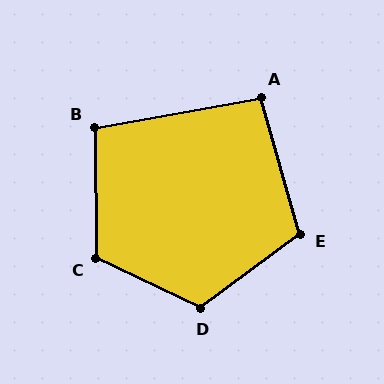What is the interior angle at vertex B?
Approximately 100 degrees (obtuse).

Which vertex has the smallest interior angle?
A, at approximately 96 degrees.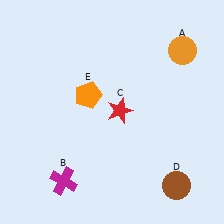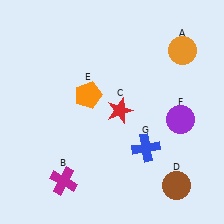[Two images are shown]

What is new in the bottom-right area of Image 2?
A blue cross (G) was added in the bottom-right area of Image 2.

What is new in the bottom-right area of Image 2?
A purple circle (F) was added in the bottom-right area of Image 2.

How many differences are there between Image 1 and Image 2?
There are 2 differences between the two images.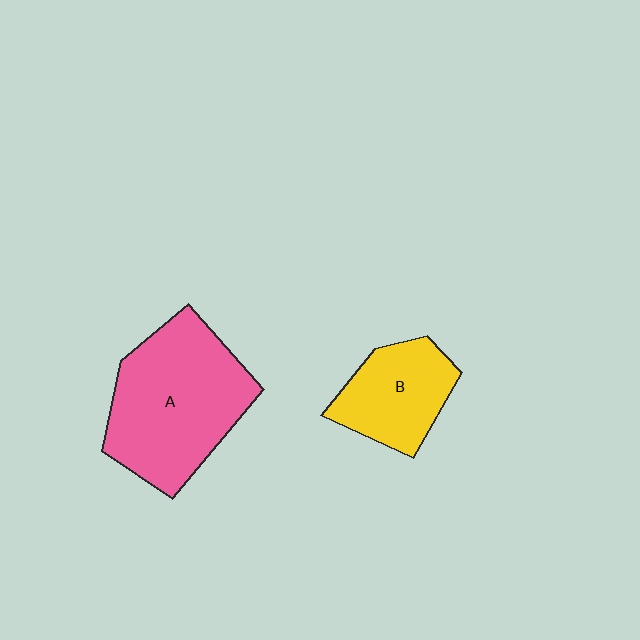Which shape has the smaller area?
Shape B (yellow).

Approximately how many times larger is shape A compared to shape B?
Approximately 1.8 times.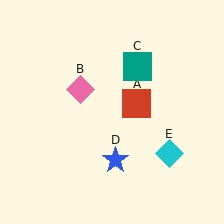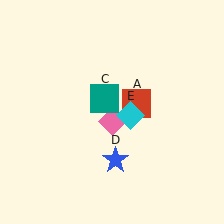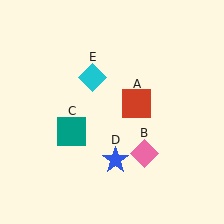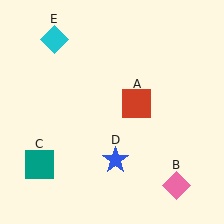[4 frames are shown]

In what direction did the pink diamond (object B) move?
The pink diamond (object B) moved down and to the right.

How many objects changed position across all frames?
3 objects changed position: pink diamond (object B), teal square (object C), cyan diamond (object E).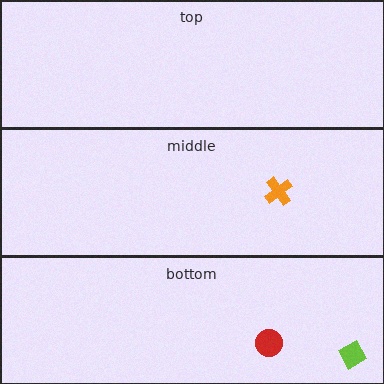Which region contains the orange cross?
The middle region.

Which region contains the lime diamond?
The bottom region.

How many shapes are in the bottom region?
2.